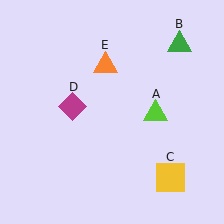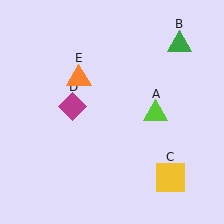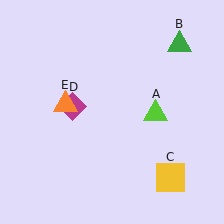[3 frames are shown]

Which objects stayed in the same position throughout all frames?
Lime triangle (object A) and green triangle (object B) and yellow square (object C) and magenta diamond (object D) remained stationary.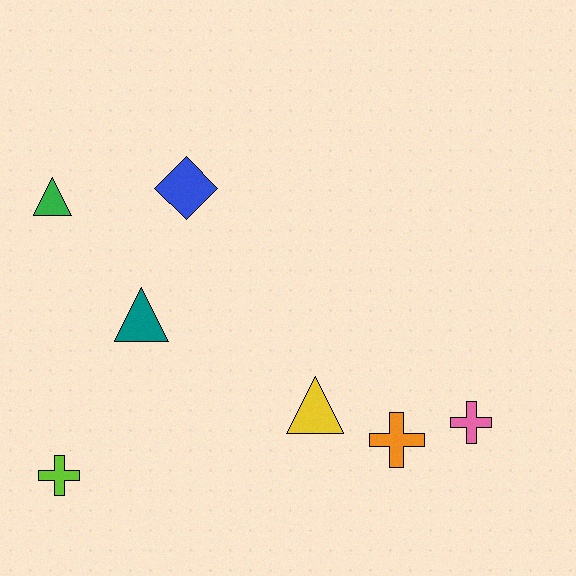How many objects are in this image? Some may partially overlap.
There are 7 objects.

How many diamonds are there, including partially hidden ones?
There is 1 diamond.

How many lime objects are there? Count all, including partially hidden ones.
There is 1 lime object.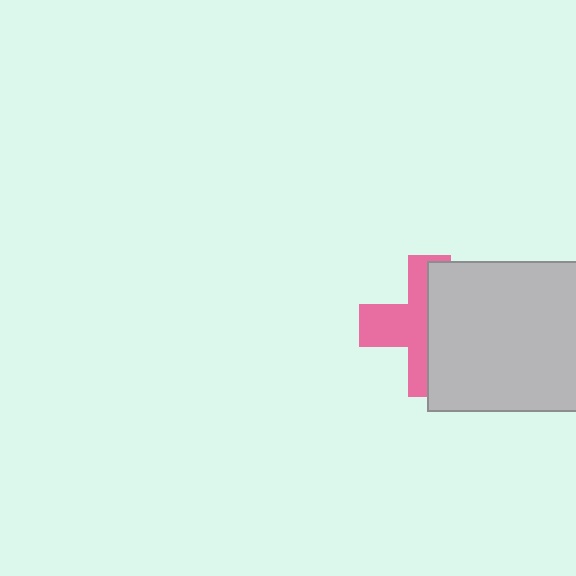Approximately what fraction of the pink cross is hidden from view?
Roughly 51% of the pink cross is hidden behind the light gray rectangle.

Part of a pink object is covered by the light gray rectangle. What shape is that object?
It is a cross.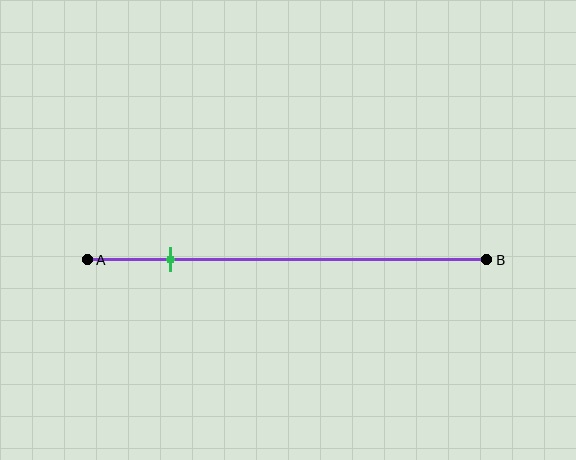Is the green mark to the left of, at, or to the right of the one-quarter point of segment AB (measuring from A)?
The green mark is to the left of the one-quarter point of segment AB.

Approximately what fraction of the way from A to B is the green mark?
The green mark is approximately 20% of the way from A to B.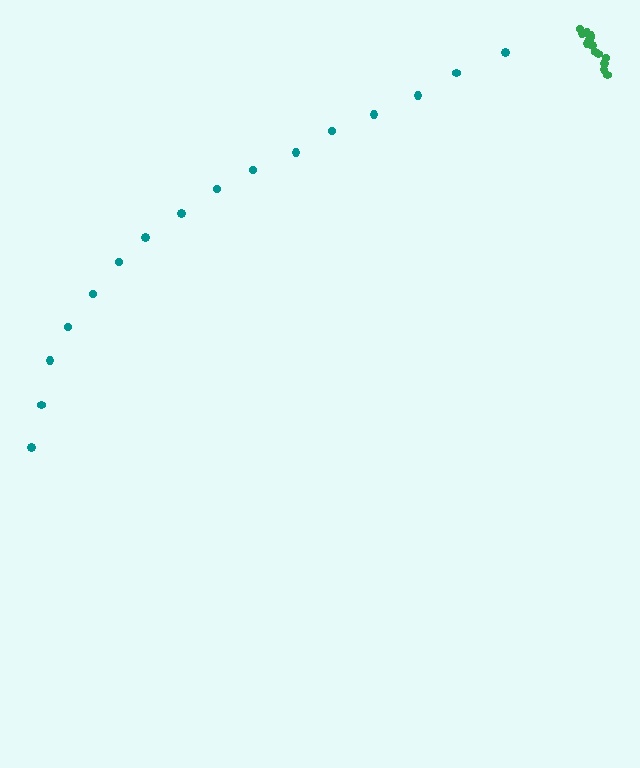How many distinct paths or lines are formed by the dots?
There are 2 distinct paths.